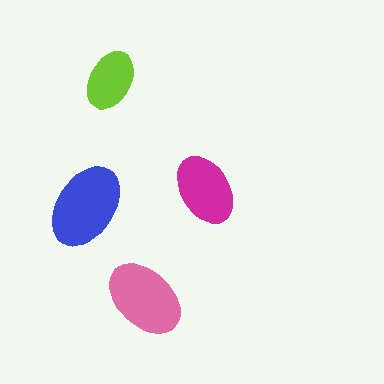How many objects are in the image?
There are 4 objects in the image.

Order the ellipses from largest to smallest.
the blue one, the pink one, the magenta one, the lime one.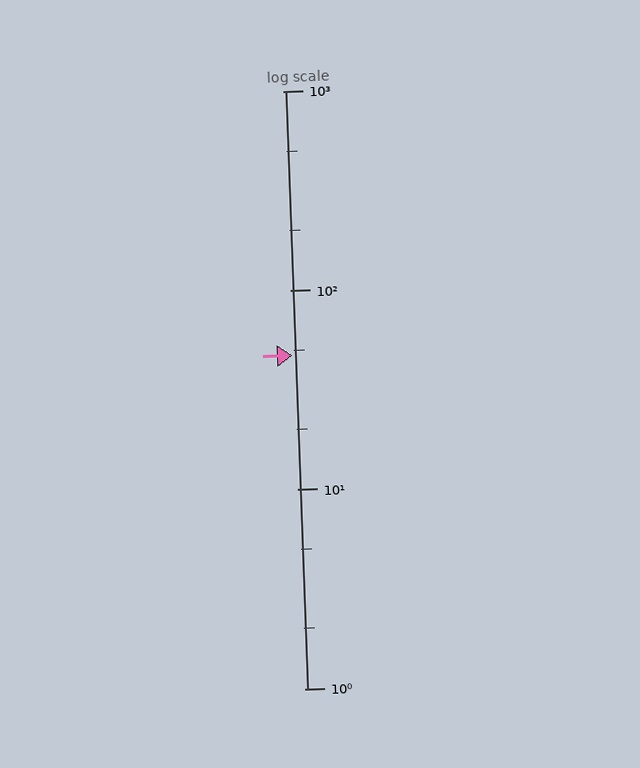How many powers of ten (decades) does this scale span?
The scale spans 3 decades, from 1 to 1000.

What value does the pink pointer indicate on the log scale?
The pointer indicates approximately 47.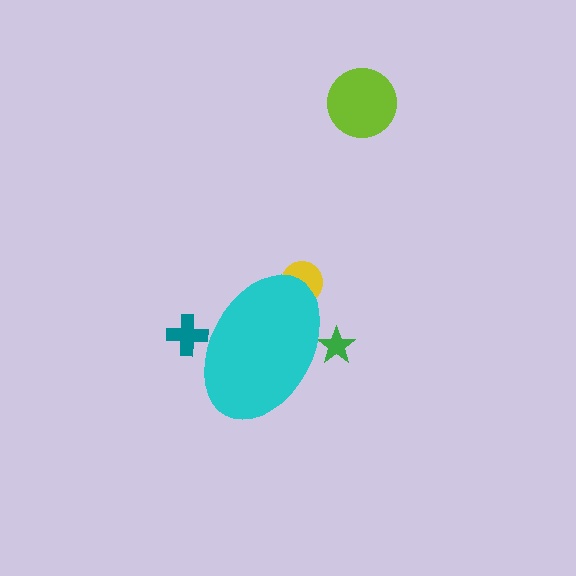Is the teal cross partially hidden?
Yes, the teal cross is partially hidden behind the cyan ellipse.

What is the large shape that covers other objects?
A cyan ellipse.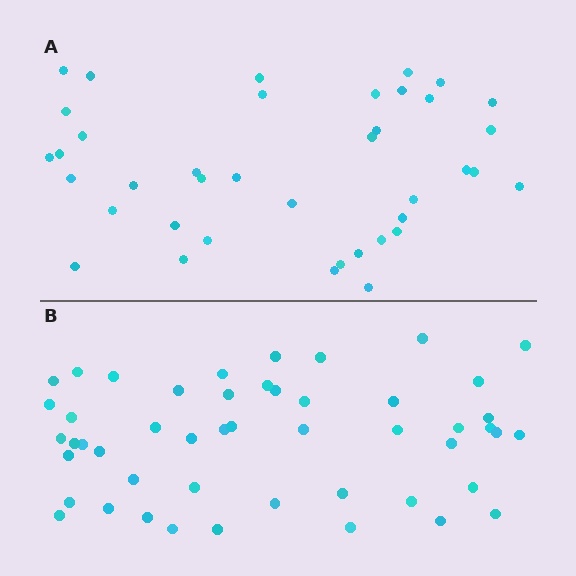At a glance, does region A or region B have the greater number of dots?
Region B (the bottom region) has more dots.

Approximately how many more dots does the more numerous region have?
Region B has roughly 10 or so more dots than region A.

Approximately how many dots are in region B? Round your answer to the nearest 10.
About 50 dots. (The exact count is 49, which rounds to 50.)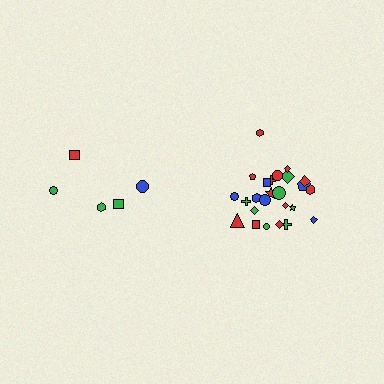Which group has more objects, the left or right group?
The right group.